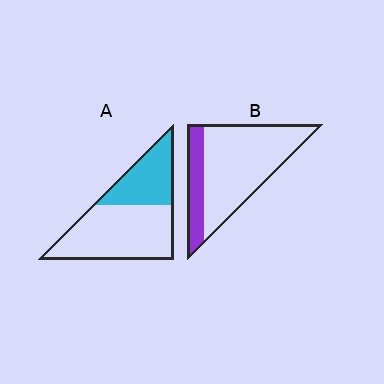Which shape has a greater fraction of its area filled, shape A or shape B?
Shape A.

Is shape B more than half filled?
No.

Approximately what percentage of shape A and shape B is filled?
A is approximately 35% and B is approximately 25%.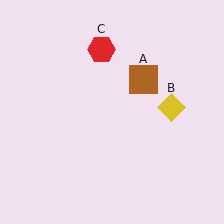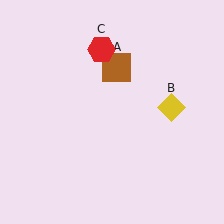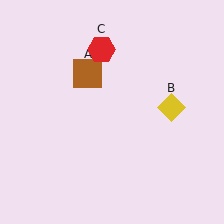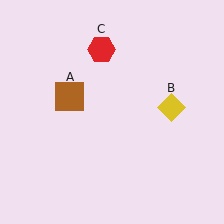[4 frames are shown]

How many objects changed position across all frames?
1 object changed position: brown square (object A).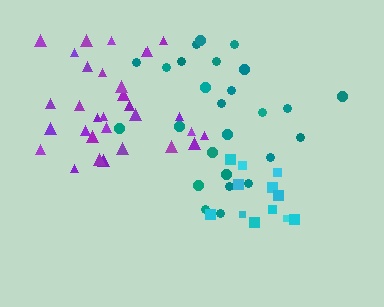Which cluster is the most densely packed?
Cyan.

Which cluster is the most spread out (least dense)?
Teal.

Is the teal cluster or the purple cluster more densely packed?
Purple.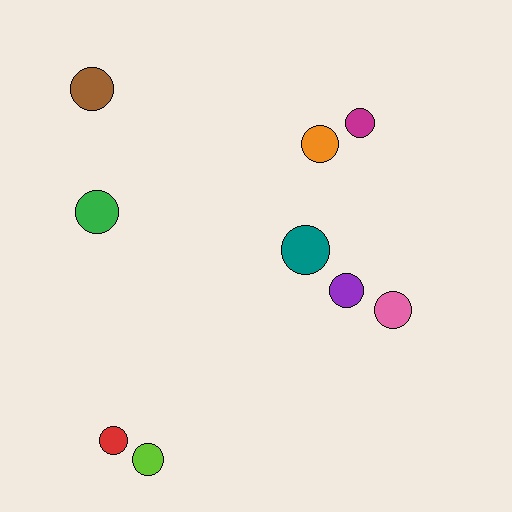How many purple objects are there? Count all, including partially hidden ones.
There is 1 purple object.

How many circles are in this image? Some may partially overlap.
There are 9 circles.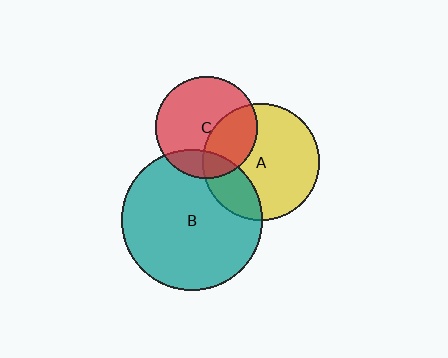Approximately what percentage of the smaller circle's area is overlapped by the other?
Approximately 35%.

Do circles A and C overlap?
Yes.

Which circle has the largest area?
Circle B (teal).